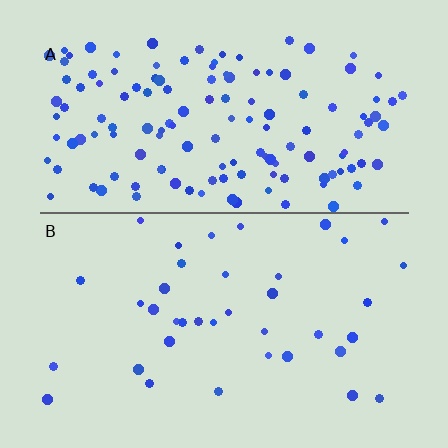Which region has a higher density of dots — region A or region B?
A (the top).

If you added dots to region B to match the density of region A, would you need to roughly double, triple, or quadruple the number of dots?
Approximately quadruple.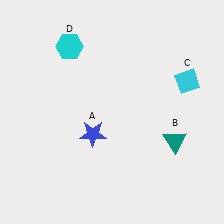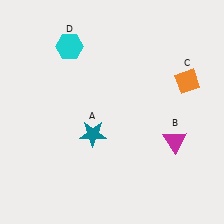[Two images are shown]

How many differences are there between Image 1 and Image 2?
There are 3 differences between the two images.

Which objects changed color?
A changed from blue to teal. B changed from teal to magenta. C changed from cyan to orange.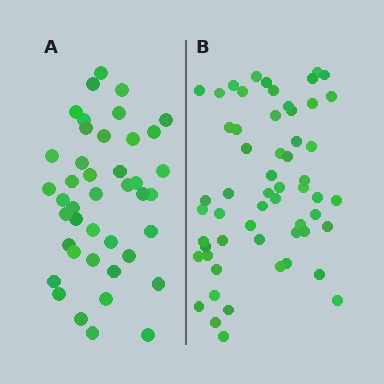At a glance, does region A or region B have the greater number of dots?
Region B (the right region) has more dots.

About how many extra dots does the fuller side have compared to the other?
Region B has approximately 15 more dots than region A.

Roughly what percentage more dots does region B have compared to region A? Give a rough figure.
About 35% more.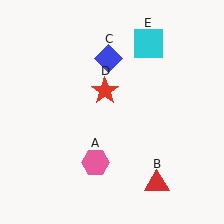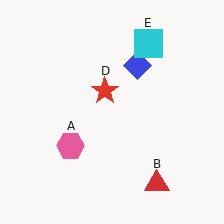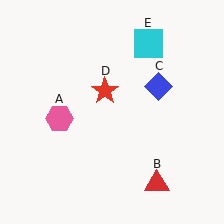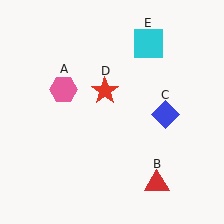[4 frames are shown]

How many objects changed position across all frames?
2 objects changed position: pink hexagon (object A), blue diamond (object C).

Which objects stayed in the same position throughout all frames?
Red triangle (object B) and red star (object D) and cyan square (object E) remained stationary.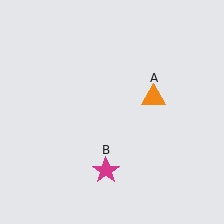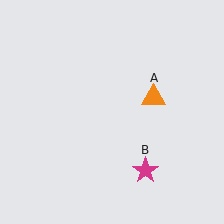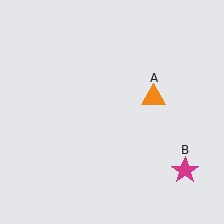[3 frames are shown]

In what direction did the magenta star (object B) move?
The magenta star (object B) moved right.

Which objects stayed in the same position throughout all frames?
Orange triangle (object A) remained stationary.